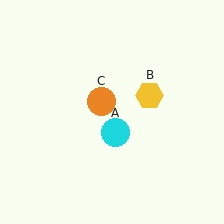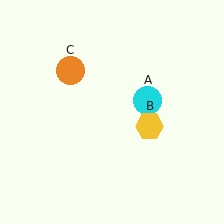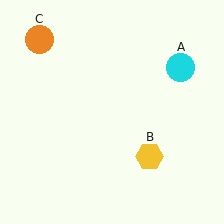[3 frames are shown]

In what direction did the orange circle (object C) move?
The orange circle (object C) moved up and to the left.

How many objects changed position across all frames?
3 objects changed position: cyan circle (object A), yellow hexagon (object B), orange circle (object C).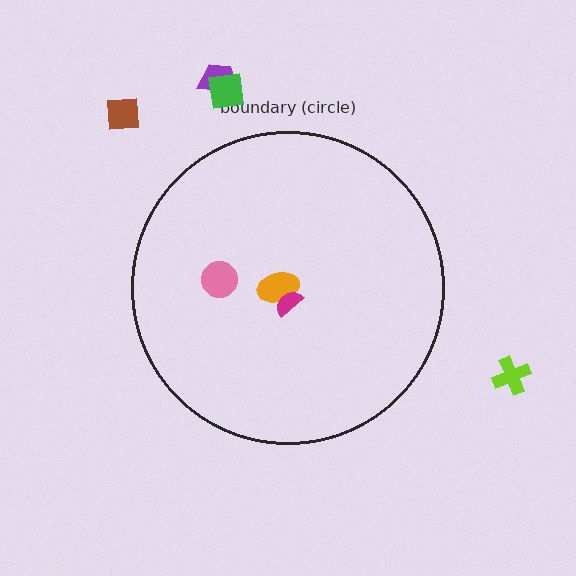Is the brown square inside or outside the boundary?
Outside.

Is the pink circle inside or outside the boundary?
Inside.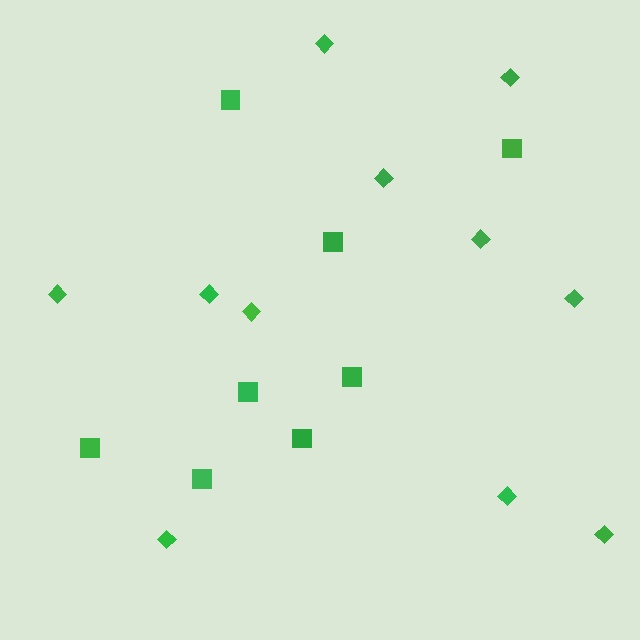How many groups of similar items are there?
There are 2 groups: one group of diamonds (11) and one group of squares (8).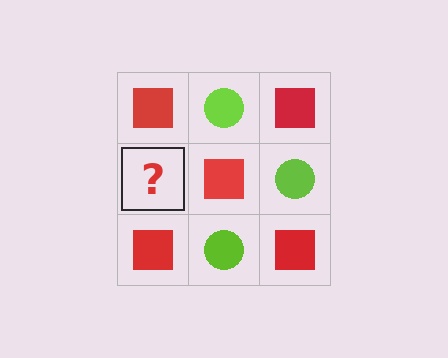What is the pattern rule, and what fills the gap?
The rule is that it alternates red square and lime circle in a checkerboard pattern. The gap should be filled with a lime circle.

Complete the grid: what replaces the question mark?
The question mark should be replaced with a lime circle.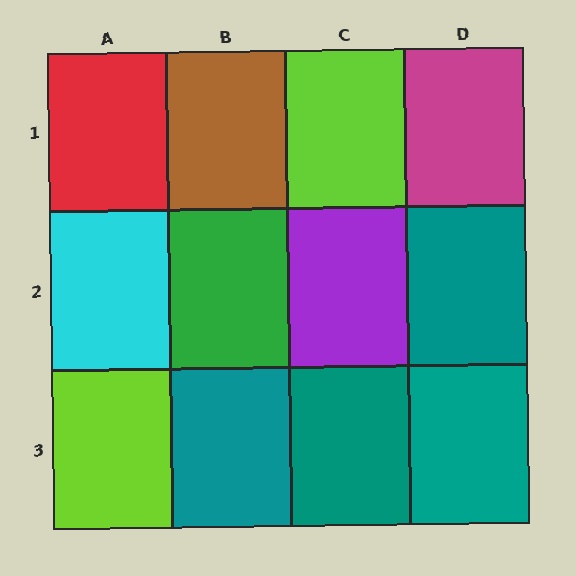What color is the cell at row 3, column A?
Lime.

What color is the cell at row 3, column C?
Teal.